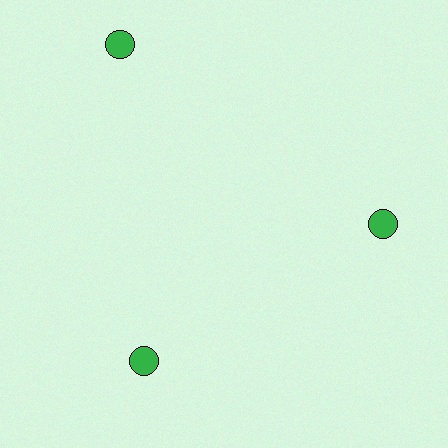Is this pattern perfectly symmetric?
No. The 3 green circles are arranged in a ring, but one element near the 11 o'clock position is pushed outward from the center, breaking the 3-fold rotational symmetry.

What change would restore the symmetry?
The symmetry would be restored by moving it inward, back onto the ring so that all 3 circles sit at equal angles and equal distance from the center.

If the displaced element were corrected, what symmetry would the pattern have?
It would have 3-fold rotational symmetry — the pattern would map onto itself every 120 degrees.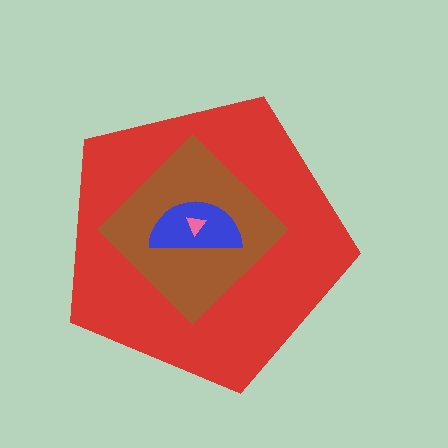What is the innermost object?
The pink triangle.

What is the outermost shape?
The red pentagon.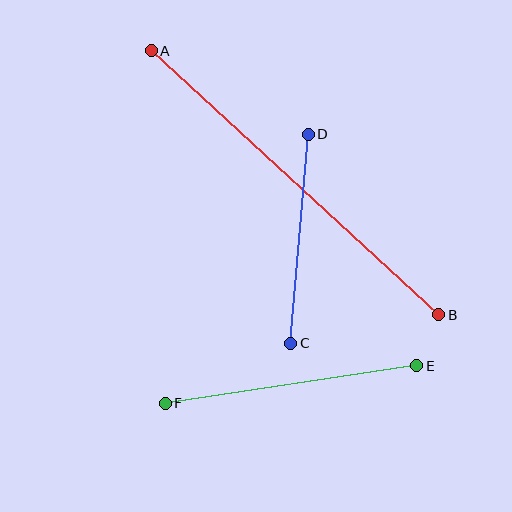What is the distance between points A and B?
The distance is approximately 390 pixels.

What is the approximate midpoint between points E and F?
The midpoint is at approximately (291, 385) pixels.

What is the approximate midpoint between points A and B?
The midpoint is at approximately (295, 183) pixels.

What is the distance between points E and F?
The distance is approximately 254 pixels.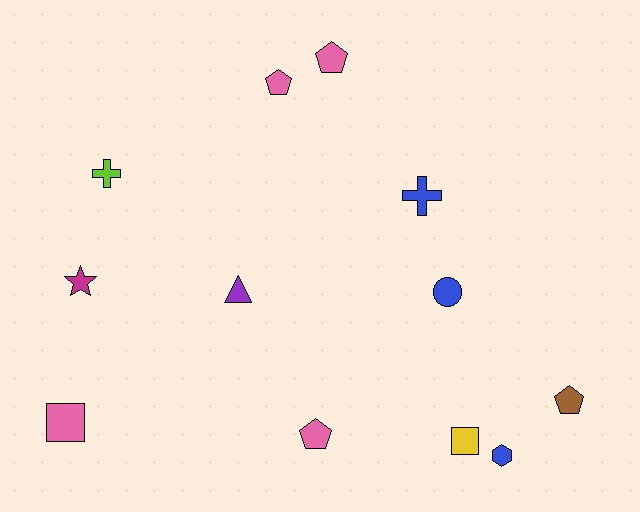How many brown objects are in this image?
There is 1 brown object.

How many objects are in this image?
There are 12 objects.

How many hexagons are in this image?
There is 1 hexagon.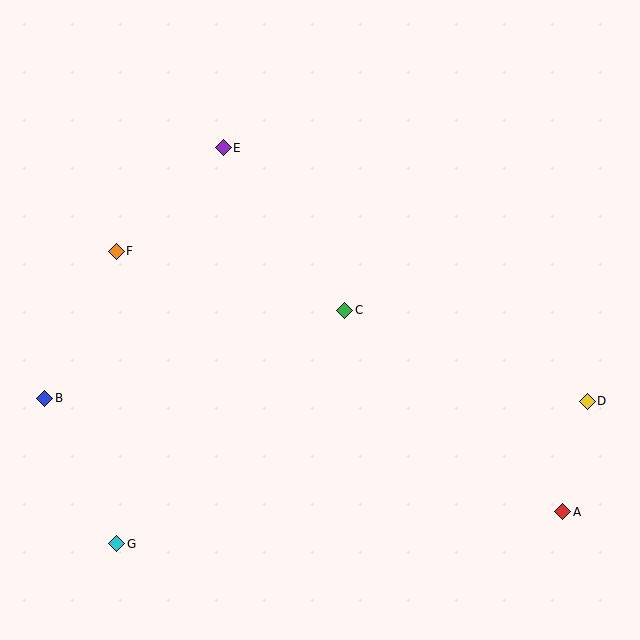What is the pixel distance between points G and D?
The distance between G and D is 492 pixels.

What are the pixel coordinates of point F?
Point F is at (116, 251).